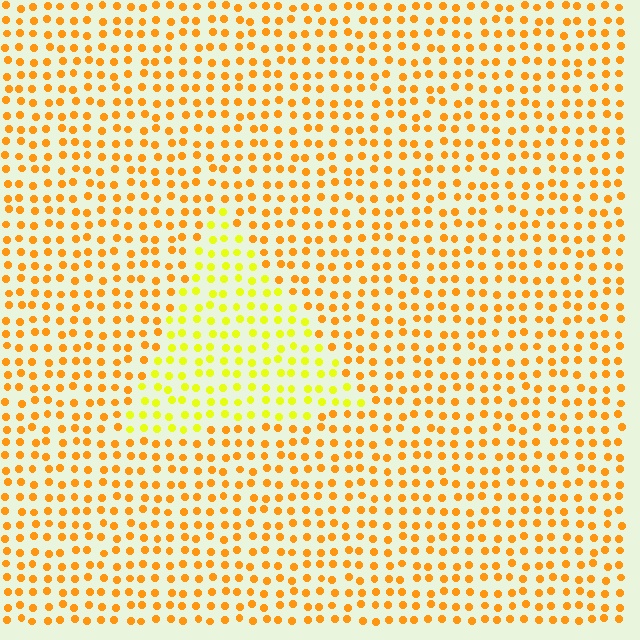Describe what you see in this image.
The image is filled with small orange elements in a uniform arrangement. A triangle-shaped region is visible where the elements are tinted to a slightly different hue, forming a subtle color boundary.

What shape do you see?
I see a triangle.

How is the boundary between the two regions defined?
The boundary is defined purely by a slight shift in hue (about 33 degrees). Spacing, size, and orientation are identical on both sides.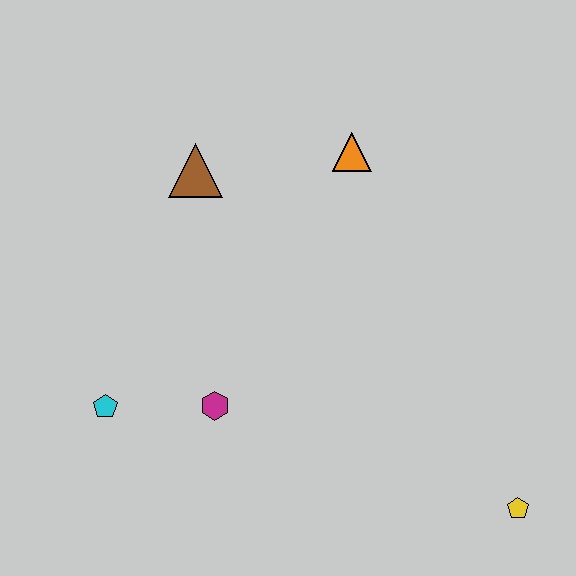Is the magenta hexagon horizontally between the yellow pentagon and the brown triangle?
Yes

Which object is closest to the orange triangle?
The brown triangle is closest to the orange triangle.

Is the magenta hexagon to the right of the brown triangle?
Yes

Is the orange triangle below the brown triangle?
No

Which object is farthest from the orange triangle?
The yellow pentagon is farthest from the orange triangle.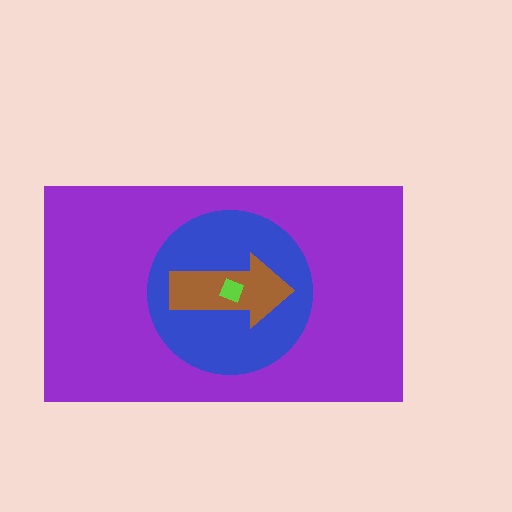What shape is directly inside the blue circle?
The brown arrow.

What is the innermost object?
The lime diamond.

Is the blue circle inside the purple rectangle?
Yes.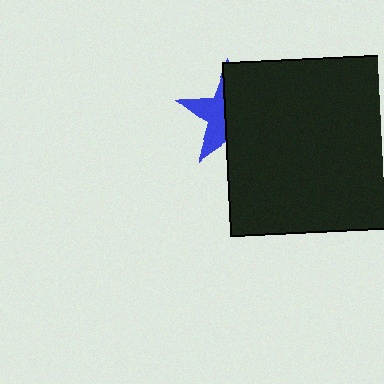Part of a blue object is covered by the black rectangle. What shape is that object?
It is a star.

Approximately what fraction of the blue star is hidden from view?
Roughly 60% of the blue star is hidden behind the black rectangle.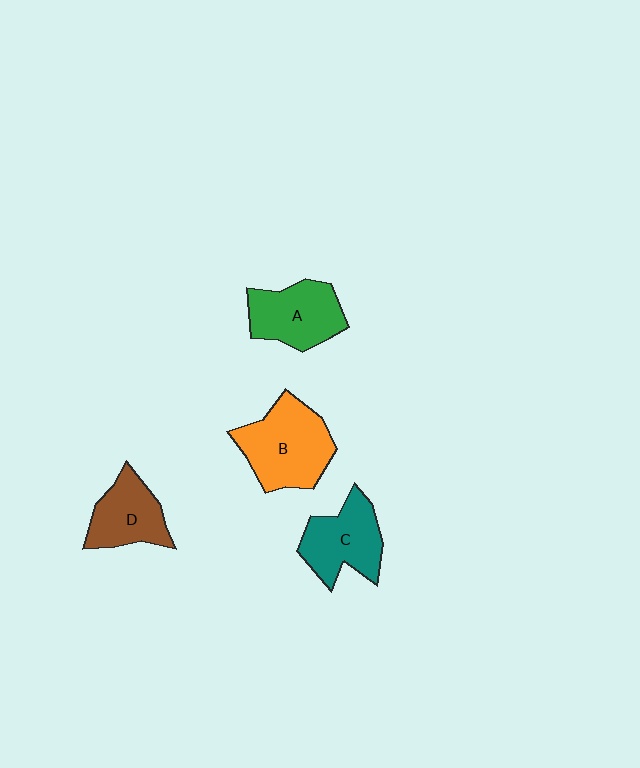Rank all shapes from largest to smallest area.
From largest to smallest: B (orange), C (teal), A (green), D (brown).